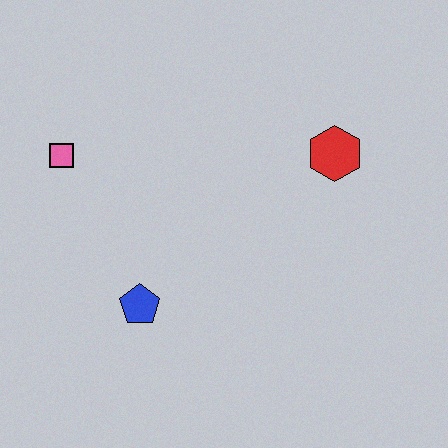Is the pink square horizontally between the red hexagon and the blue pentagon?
No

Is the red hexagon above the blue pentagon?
Yes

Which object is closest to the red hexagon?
The blue pentagon is closest to the red hexagon.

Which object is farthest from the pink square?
The red hexagon is farthest from the pink square.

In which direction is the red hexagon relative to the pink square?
The red hexagon is to the right of the pink square.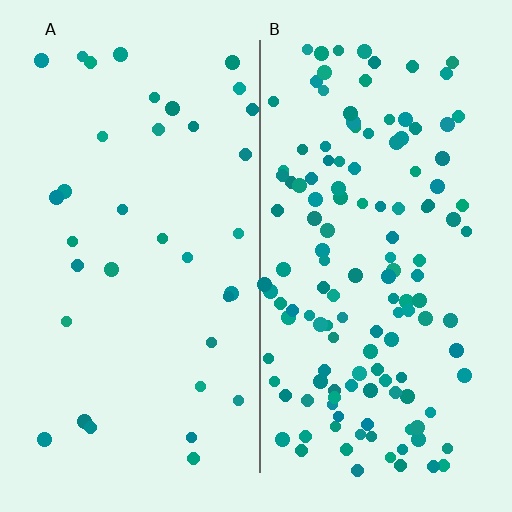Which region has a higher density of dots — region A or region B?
B (the right).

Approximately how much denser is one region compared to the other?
Approximately 3.8× — region B over region A.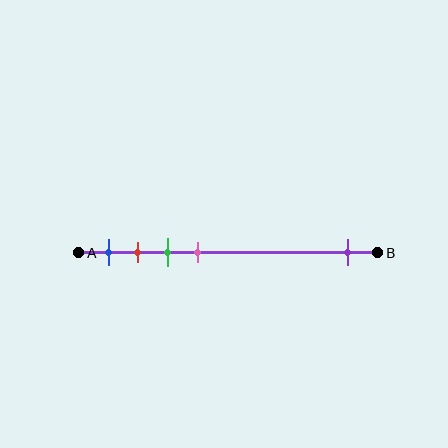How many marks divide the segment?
There are 5 marks dividing the segment.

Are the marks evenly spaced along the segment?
No, the marks are not evenly spaced.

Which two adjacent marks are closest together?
The red and green marks are the closest adjacent pair.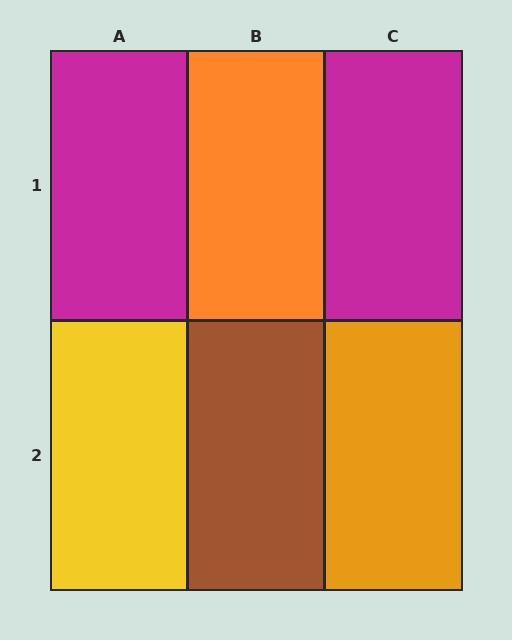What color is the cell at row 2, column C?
Orange.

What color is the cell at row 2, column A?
Yellow.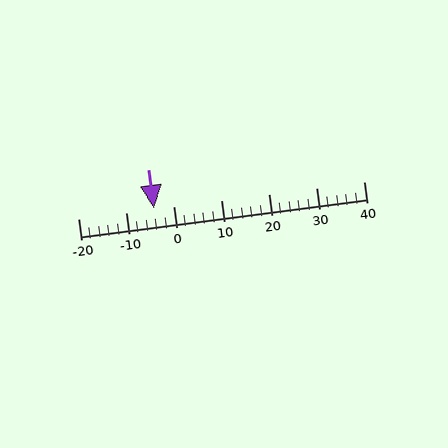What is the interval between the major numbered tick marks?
The major tick marks are spaced 10 units apart.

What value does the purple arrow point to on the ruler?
The purple arrow points to approximately -4.